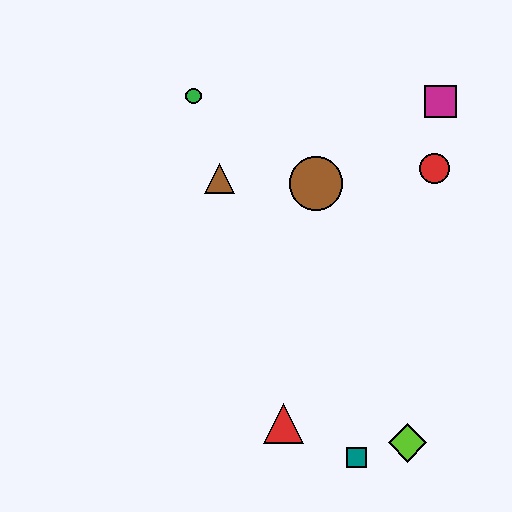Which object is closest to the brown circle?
The brown triangle is closest to the brown circle.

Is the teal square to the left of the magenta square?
Yes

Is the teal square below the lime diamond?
Yes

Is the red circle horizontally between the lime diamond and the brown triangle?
No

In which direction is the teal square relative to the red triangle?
The teal square is to the right of the red triangle.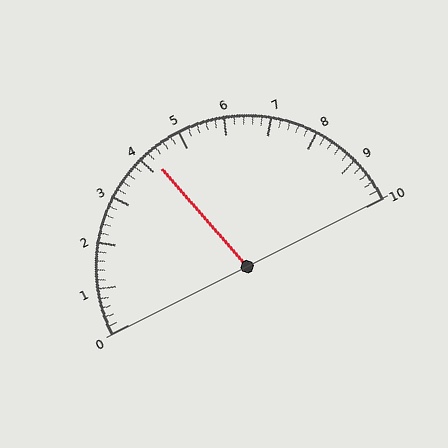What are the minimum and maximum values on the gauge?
The gauge ranges from 0 to 10.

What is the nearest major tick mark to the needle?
The nearest major tick mark is 4.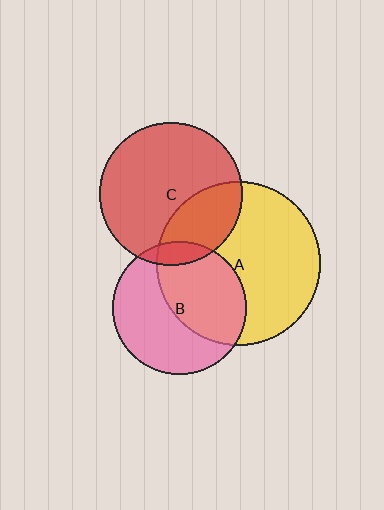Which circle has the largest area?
Circle A (yellow).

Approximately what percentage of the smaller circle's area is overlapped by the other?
Approximately 30%.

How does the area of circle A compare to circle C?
Approximately 1.3 times.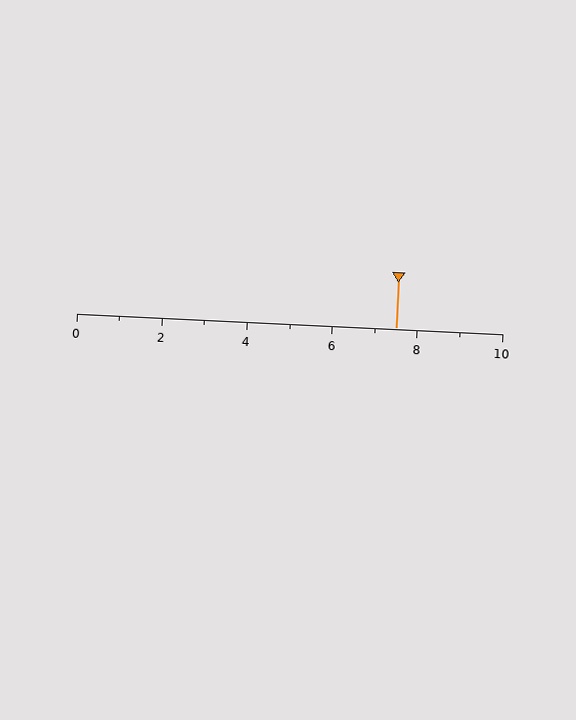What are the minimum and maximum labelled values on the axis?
The axis runs from 0 to 10.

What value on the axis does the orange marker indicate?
The marker indicates approximately 7.5.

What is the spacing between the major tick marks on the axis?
The major ticks are spaced 2 apart.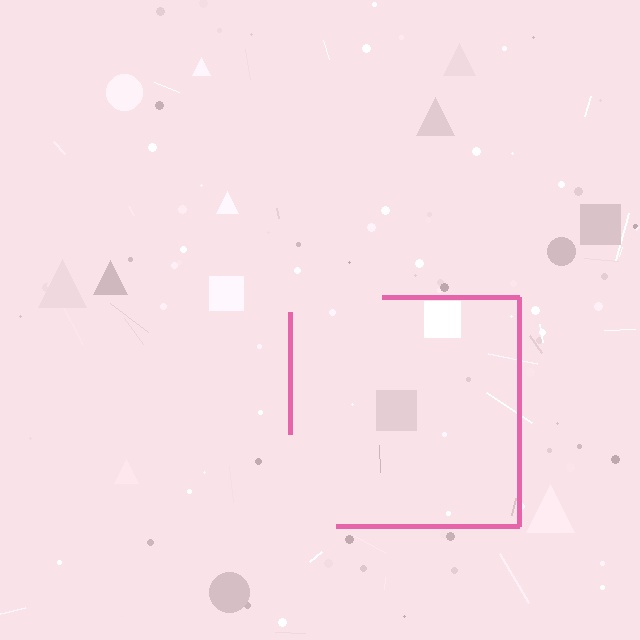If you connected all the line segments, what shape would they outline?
They would outline a square.